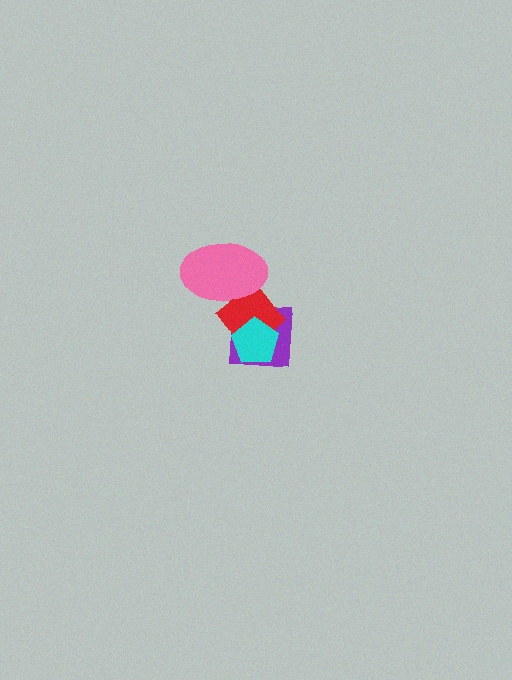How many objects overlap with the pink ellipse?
2 objects overlap with the pink ellipse.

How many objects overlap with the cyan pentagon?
2 objects overlap with the cyan pentagon.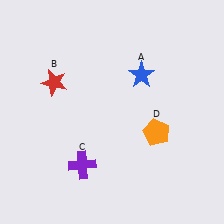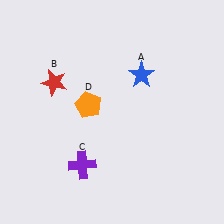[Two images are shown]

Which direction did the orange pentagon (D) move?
The orange pentagon (D) moved left.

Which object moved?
The orange pentagon (D) moved left.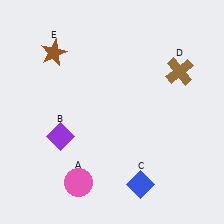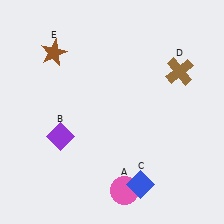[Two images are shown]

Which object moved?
The pink circle (A) moved right.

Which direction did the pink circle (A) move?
The pink circle (A) moved right.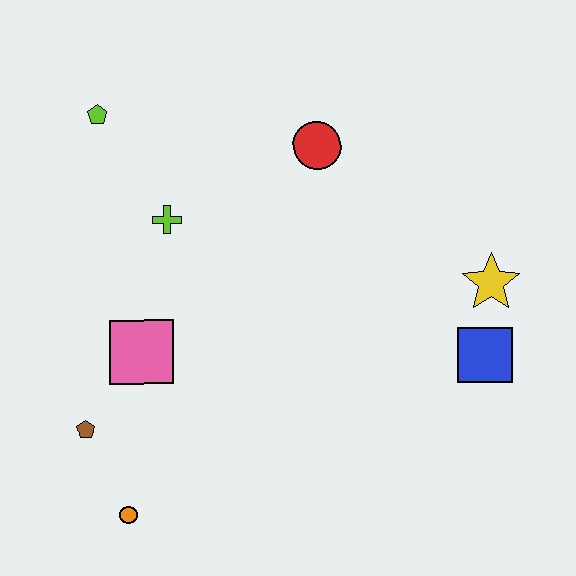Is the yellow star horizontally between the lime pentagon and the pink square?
No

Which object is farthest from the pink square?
The yellow star is farthest from the pink square.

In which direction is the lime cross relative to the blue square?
The lime cross is to the left of the blue square.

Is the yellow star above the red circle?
No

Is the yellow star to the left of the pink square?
No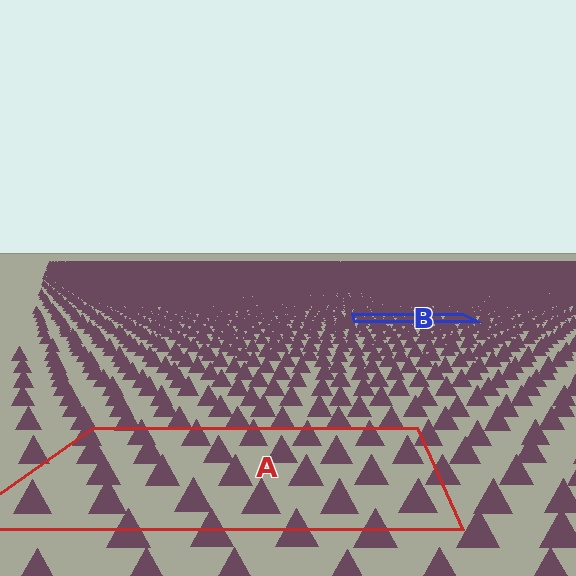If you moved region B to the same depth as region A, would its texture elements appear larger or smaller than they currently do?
They would appear larger. At a closer depth, the same texture elements are projected at a bigger on-screen size.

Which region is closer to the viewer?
Region A is closer. The texture elements there are larger and more spread out.